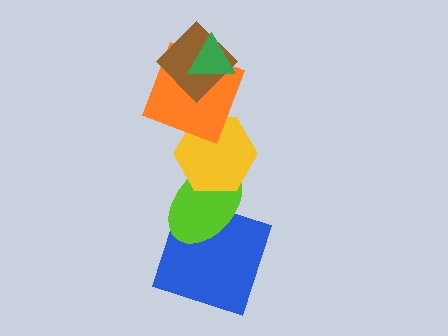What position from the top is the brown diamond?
The brown diamond is 2nd from the top.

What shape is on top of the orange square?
The brown diamond is on top of the orange square.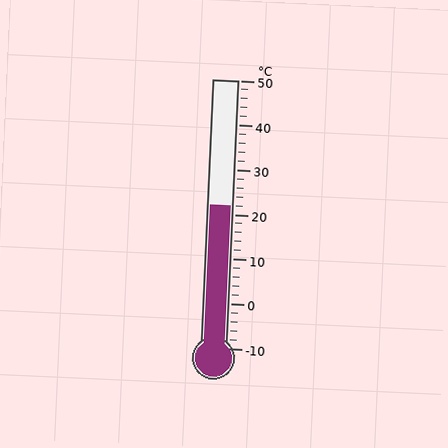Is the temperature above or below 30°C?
The temperature is below 30°C.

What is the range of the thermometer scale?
The thermometer scale ranges from -10°C to 50°C.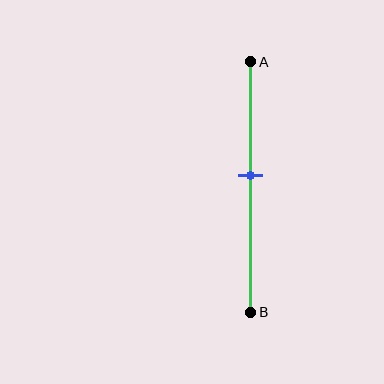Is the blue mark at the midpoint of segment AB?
No, the mark is at about 45% from A, not at the 50% midpoint.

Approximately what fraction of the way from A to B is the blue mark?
The blue mark is approximately 45% of the way from A to B.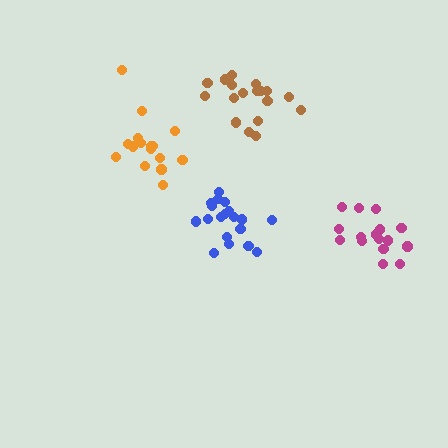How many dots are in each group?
Group 1: 16 dots, Group 2: 16 dots, Group 3: 19 dots, Group 4: 19 dots (70 total).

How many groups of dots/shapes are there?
There are 4 groups.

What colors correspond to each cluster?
The clusters are colored: magenta, orange, blue, brown.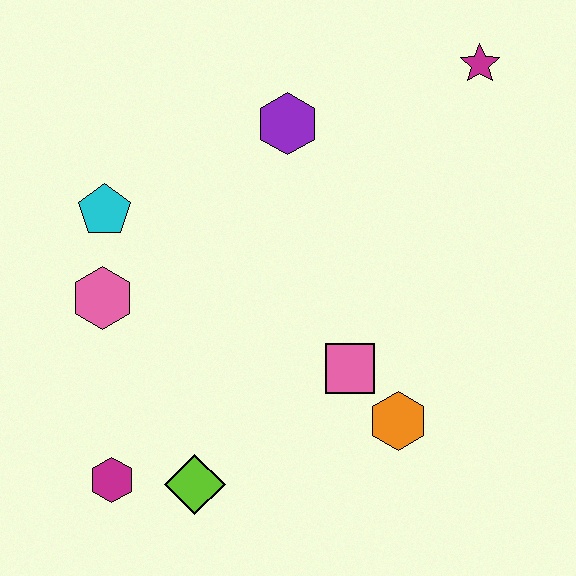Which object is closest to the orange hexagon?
The pink square is closest to the orange hexagon.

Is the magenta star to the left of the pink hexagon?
No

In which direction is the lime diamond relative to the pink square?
The lime diamond is to the left of the pink square.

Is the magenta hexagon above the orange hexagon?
No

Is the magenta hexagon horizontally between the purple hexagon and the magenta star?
No